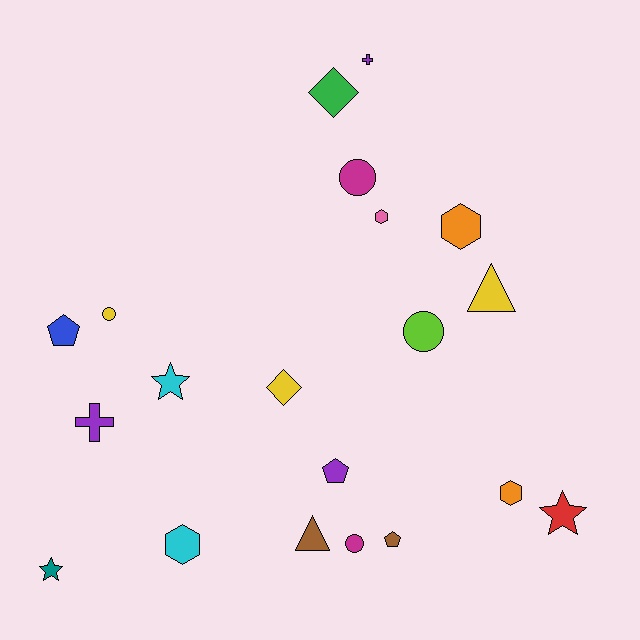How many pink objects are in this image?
There is 1 pink object.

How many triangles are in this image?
There are 2 triangles.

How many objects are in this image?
There are 20 objects.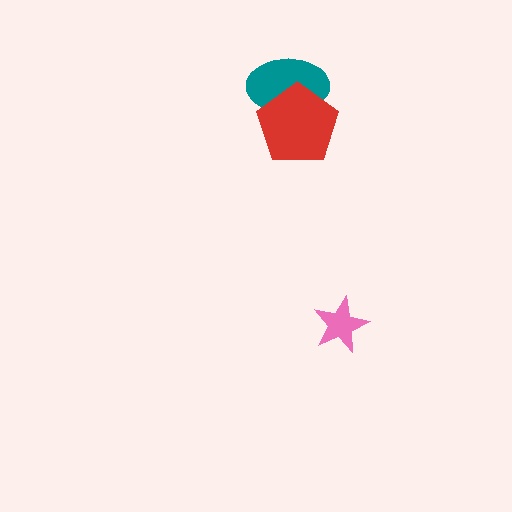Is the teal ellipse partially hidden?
Yes, it is partially covered by another shape.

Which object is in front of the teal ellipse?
The red pentagon is in front of the teal ellipse.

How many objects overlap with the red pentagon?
1 object overlaps with the red pentagon.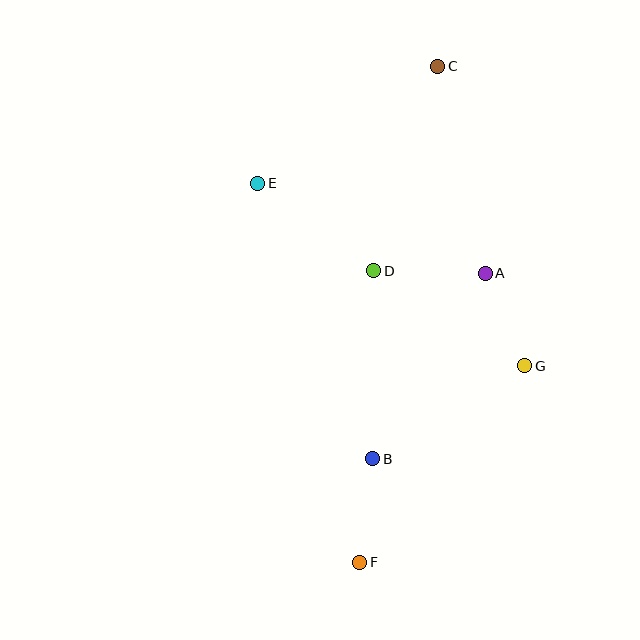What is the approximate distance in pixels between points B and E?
The distance between B and E is approximately 299 pixels.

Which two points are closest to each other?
Points A and G are closest to each other.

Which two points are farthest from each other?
Points C and F are farthest from each other.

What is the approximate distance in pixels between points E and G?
The distance between E and G is approximately 323 pixels.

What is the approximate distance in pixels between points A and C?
The distance between A and C is approximately 212 pixels.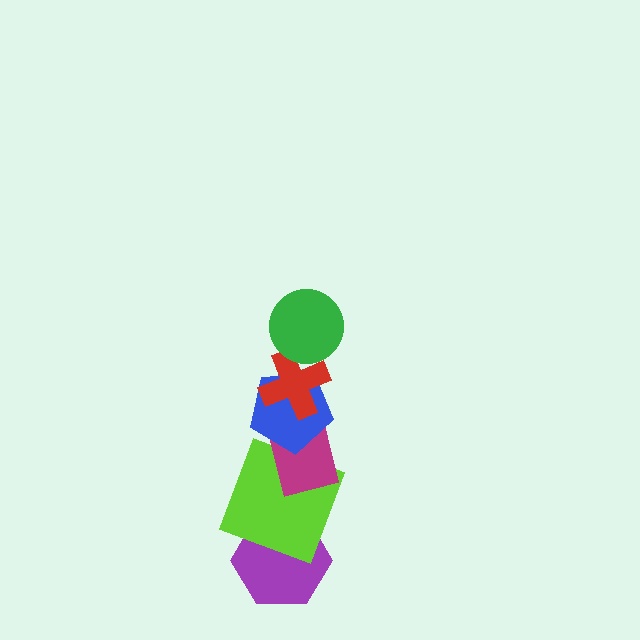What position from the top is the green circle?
The green circle is 1st from the top.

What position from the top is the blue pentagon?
The blue pentagon is 3rd from the top.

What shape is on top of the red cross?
The green circle is on top of the red cross.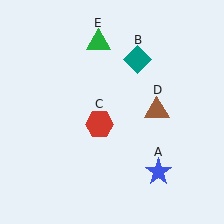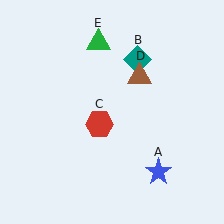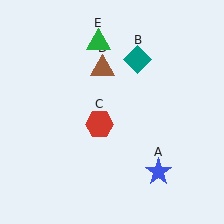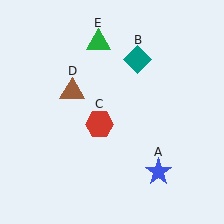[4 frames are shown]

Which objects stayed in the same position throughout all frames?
Blue star (object A) and teal diamond (object B) and red hexagon (object C) and green triangle (object E) remained stationary.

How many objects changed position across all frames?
1 object changed position: brown triangle (object D).